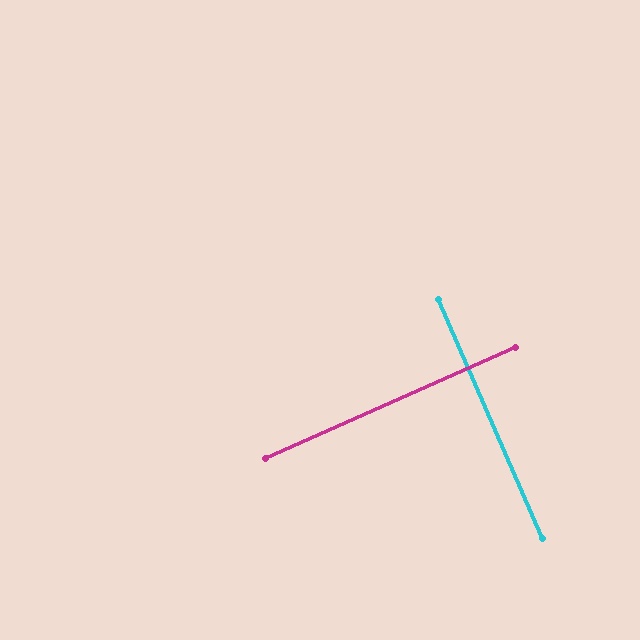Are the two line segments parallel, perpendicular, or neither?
Perpendicular — they meet at approximately 90°.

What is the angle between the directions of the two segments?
Approximately 90 degrees.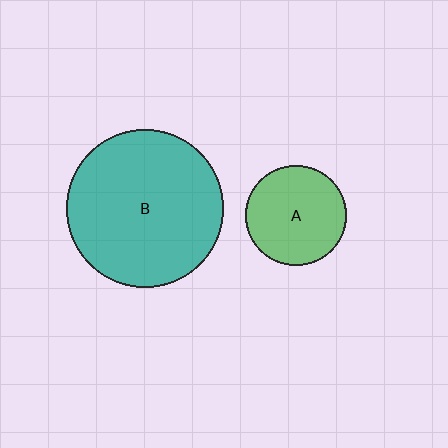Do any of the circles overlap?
No, none of the circles overlap.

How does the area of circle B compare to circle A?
Approximately 2.5 times.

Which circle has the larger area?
Circle B (teal).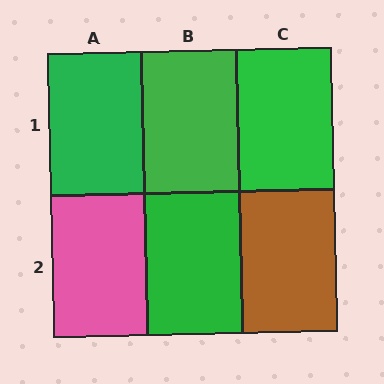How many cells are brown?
1 cell is brown.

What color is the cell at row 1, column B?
Green.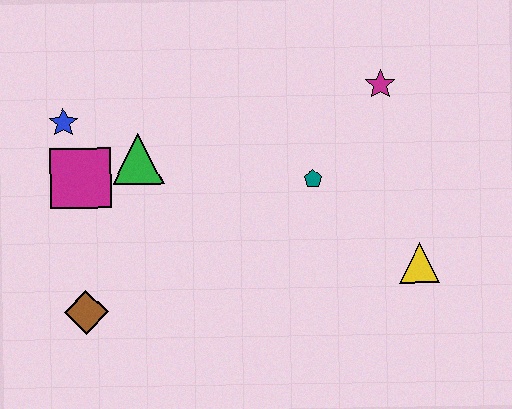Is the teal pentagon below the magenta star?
Yes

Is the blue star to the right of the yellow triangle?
No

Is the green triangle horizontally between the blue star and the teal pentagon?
Yes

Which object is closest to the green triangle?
The magenta square is closest to the green triangle.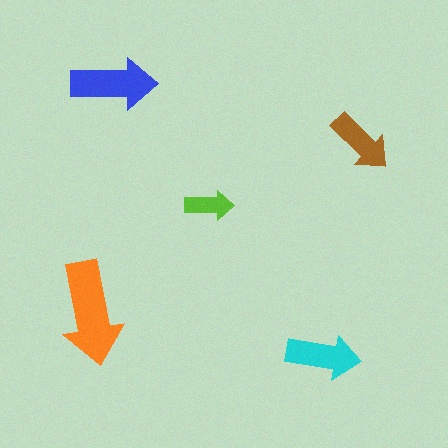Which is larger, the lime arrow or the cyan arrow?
The cyan one.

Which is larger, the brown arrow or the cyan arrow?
The cyan one.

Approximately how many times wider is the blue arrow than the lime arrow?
About 2 times wider.